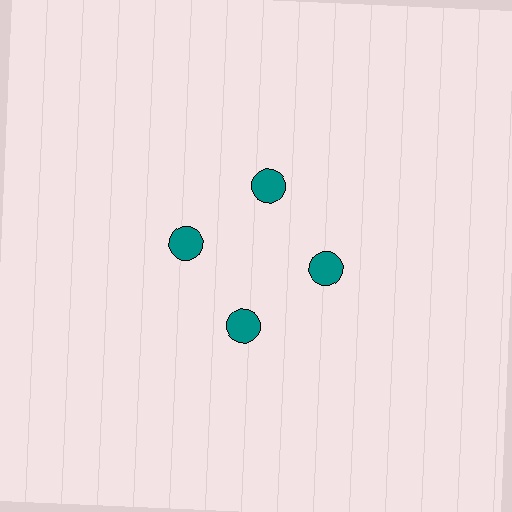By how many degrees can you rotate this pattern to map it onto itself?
The pattern maps onto itself every 90 degrees of rotation.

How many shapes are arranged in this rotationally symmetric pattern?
There are 4 shapes, arranged in 4 groups of 1.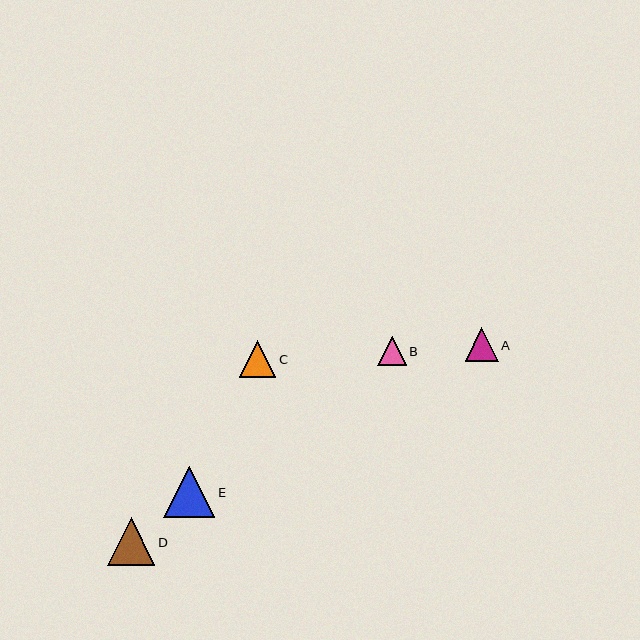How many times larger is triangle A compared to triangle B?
Triangle A is approximately 1.1 times the size of triangle B.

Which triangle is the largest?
Triangle E is the largest with a size of approximately 51 pixels.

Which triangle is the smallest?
Triangle B is the smallest with a size of approximately 29 pixels.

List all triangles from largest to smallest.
From largest to smallest: E, D, C, A, B.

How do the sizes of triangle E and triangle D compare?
Triangle E and triangle D are approximately the same size.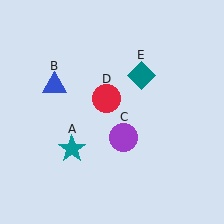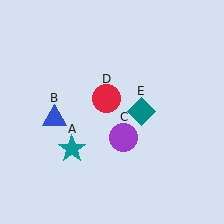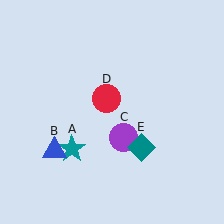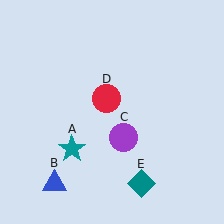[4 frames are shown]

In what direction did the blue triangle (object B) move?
The blue triangle (object B) moved down.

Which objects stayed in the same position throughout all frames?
Teal star (object A) and purple circle (object C) and red circle (object D) remained stationary.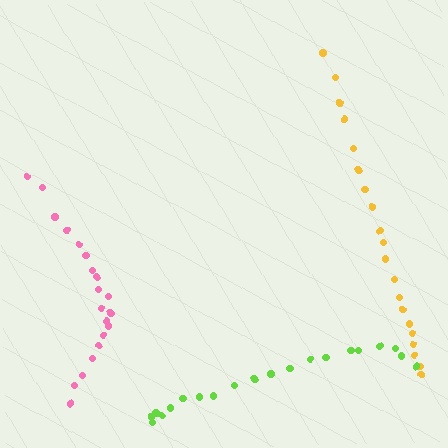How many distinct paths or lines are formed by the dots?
There are 3 distinct paths.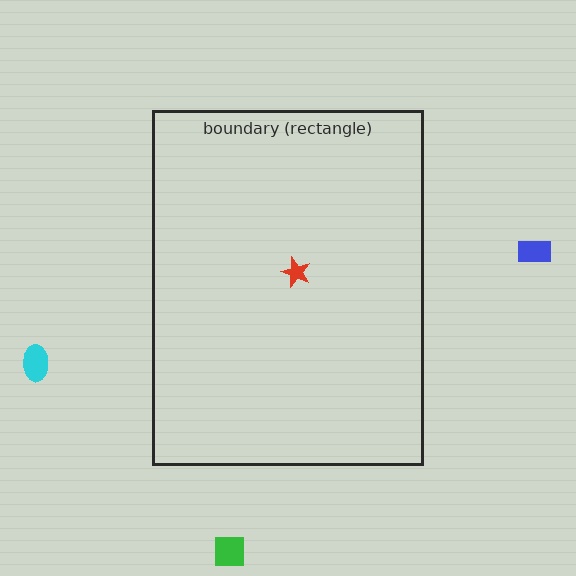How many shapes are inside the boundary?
1 inside, 3 outside.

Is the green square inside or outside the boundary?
Outside.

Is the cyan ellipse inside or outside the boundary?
Outside.